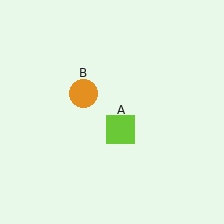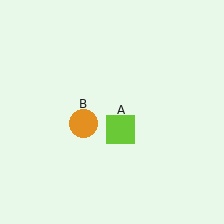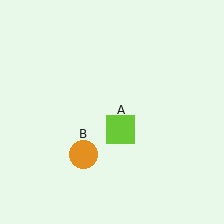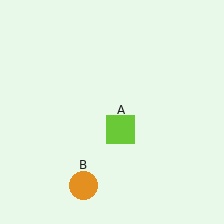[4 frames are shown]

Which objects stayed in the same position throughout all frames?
Lime square (object A) remained stationary.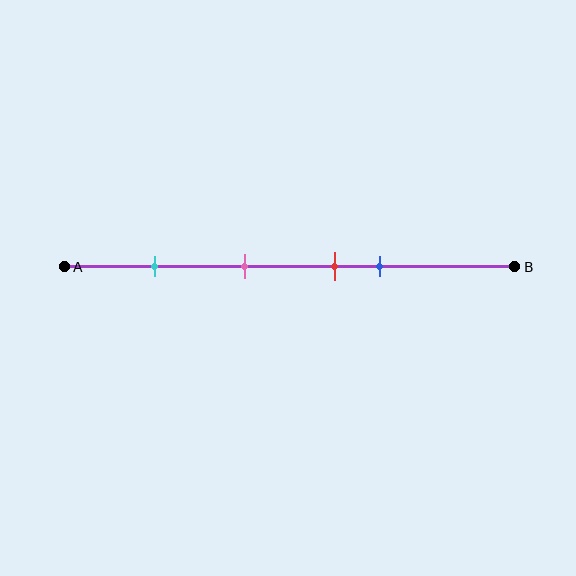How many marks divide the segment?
There are 4 marks dividing the segment.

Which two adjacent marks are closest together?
The red and blue marks are the closest adjacent pair.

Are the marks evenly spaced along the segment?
No, the marks are not evenly spaced.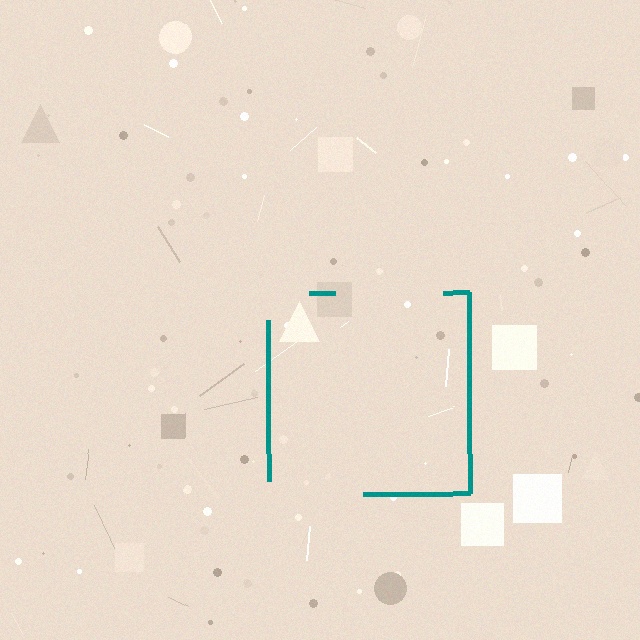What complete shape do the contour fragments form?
The contour fragments form a square.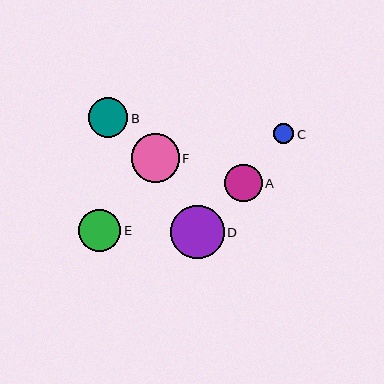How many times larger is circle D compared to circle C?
Circle D is approximately 2.6 times the size of circle C.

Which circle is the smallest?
Circle C is the smallest with a size of approximately 20 pixels.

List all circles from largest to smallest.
From largest to smallest: D, F, E, B, A, C.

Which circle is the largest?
Circle D is the largest with a size of approximately 54 pixels.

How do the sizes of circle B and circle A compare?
Circle B and circle A are approximately the same size.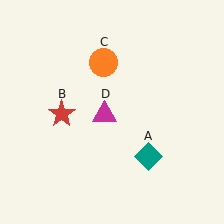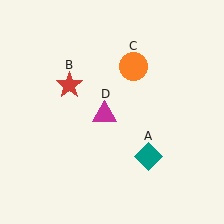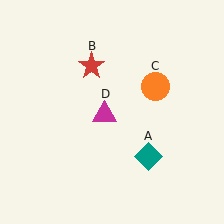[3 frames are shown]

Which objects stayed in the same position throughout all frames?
Teal diamond (object A) and magenta triangle (object D) remained stationary.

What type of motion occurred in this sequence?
The red star (object B), orange circle (object C) rotated clockwise around the center of the scene.